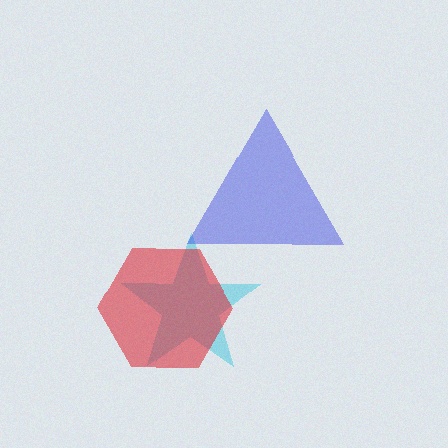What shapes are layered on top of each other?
The layered shapes are: a cyan star, a blue triangle, a red hexagon.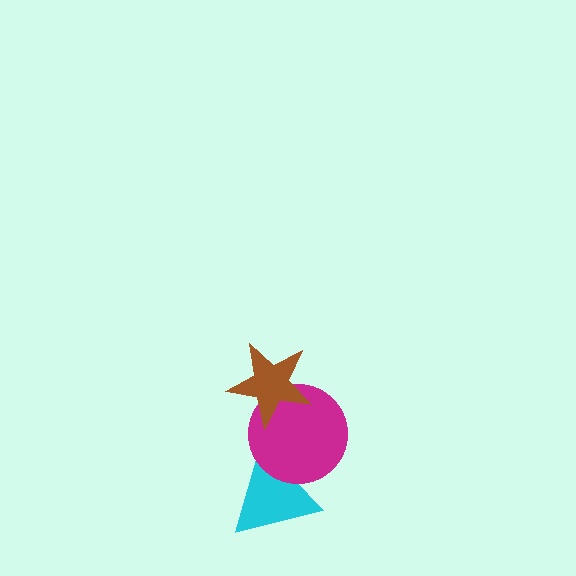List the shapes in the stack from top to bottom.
From top to bottom: the brown star, the magenta circle, the cyan triangle.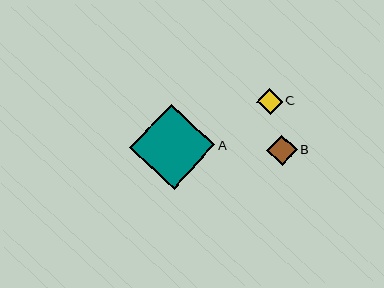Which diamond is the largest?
Diamond A is the largest with a size of approximately 85 pixels.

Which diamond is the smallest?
Diamond C is the smallest with a size of approximately 25 pixels.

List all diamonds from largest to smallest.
From largest to smallest: A, B, C.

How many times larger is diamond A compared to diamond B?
Diamond A is approximately 2.8 times the size of diamond B.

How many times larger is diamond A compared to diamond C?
Diamond A is approximately 3.4 times the size of diamond C.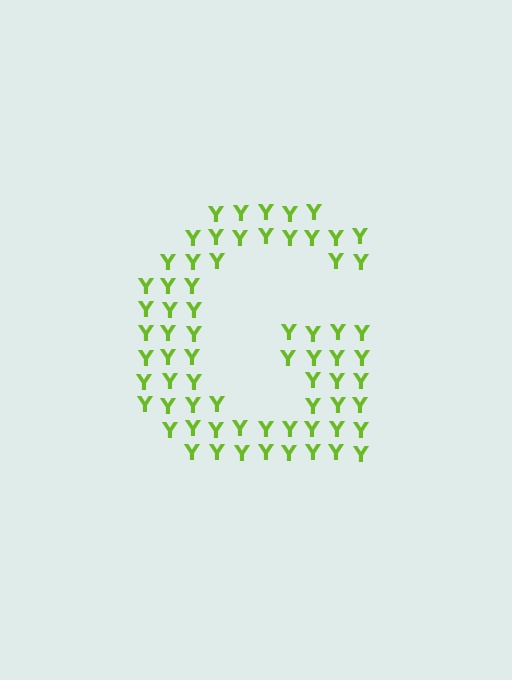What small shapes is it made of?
It is made of small letter Y's.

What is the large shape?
The large shape is the letter G.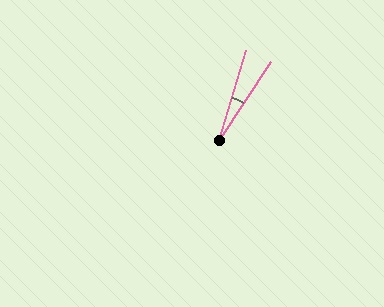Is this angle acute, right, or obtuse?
It is acute.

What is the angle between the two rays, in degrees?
Approximately 17 degrees.